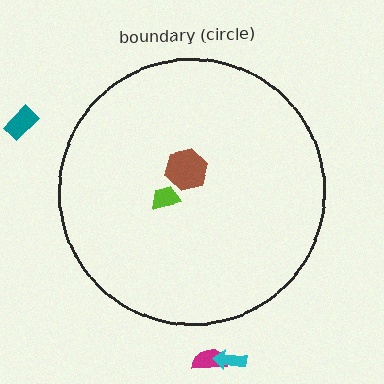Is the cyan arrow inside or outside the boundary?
Outside.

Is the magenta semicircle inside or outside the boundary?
Outside.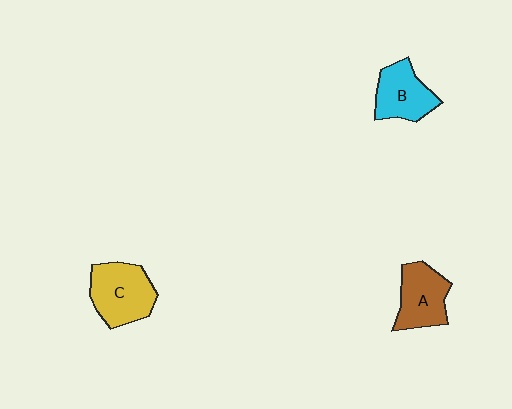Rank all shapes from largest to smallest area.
From largest to smallest: C (yellow), A (brown), B (cyan).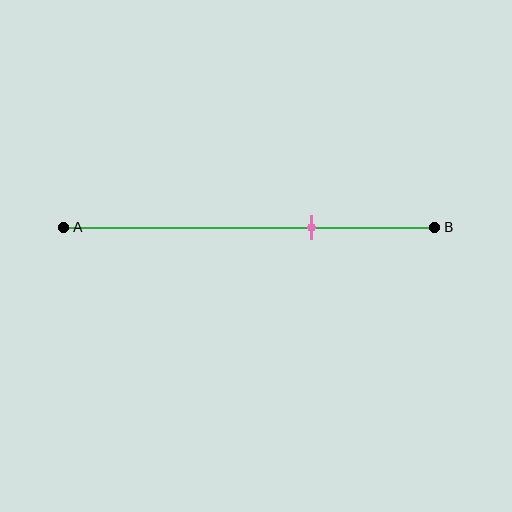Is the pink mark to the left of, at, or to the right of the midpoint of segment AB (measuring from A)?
The pink mark is to the right of the midpoint of segment AB.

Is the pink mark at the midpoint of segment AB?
No, the mark is at about 65% from A, not at the 50% midpoint.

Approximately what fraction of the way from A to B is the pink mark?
The pink mark is approximately 65% of the way from A to B.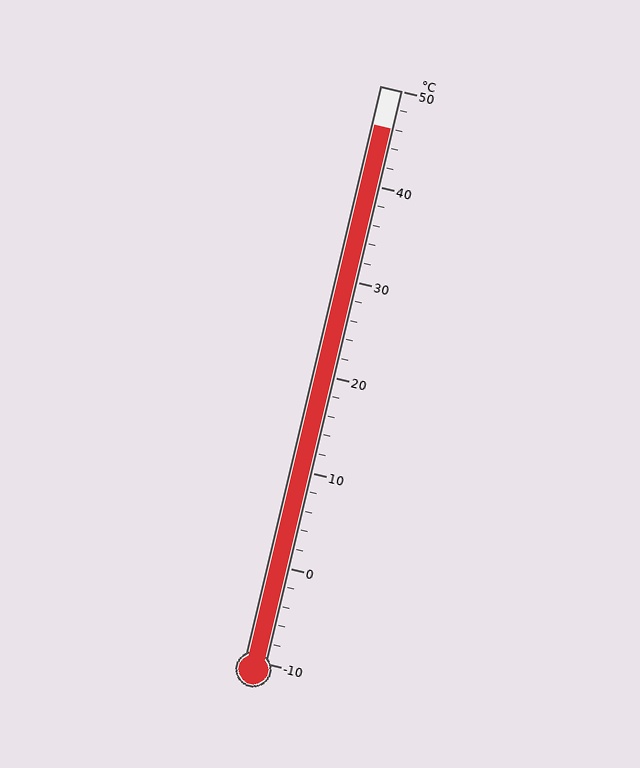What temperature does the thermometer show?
The thermometer shows approximately 46°C.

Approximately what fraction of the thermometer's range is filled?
The thermometer is filled to approximately 95% of its range.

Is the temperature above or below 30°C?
The temperature is above 30°C.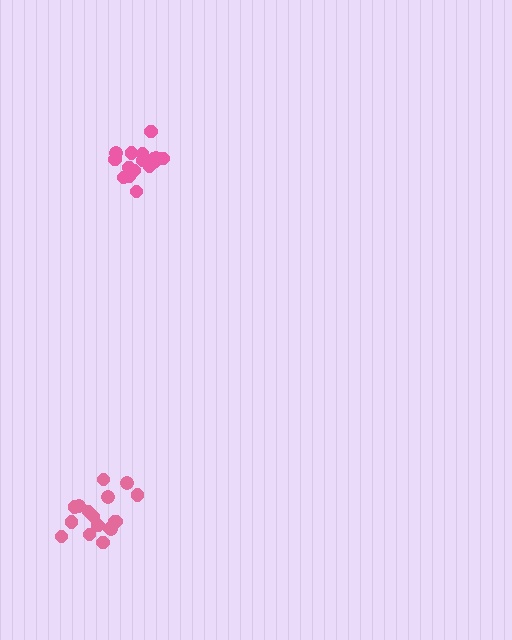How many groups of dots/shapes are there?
There are 2 groups.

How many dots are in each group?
Group 1: 17 dots, Group 2: 17 dots (34 total).